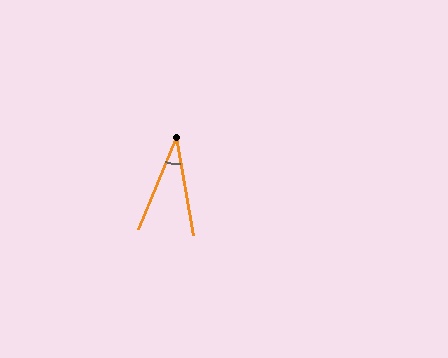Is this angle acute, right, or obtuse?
It is acute.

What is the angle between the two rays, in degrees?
Approximately 32 degrees.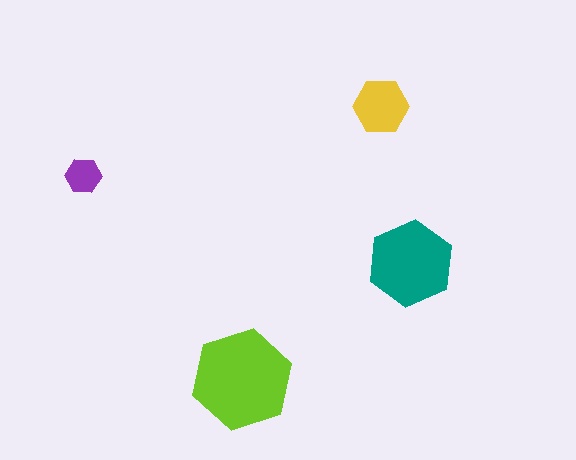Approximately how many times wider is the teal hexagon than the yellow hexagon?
About 1.5 times wider.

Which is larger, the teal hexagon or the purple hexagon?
The teal one.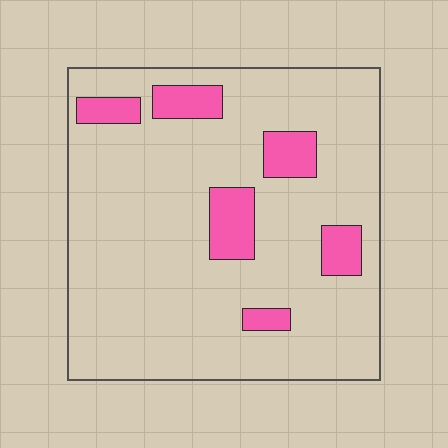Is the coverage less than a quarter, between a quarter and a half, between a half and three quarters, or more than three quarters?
Less than a quarter.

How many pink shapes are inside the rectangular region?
6.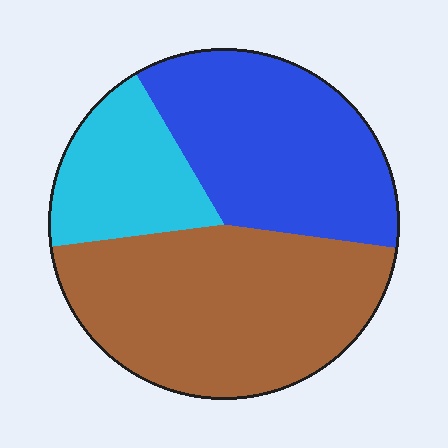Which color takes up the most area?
Brown, at roughly 45%.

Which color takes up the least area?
Cyan, at roughly 20%.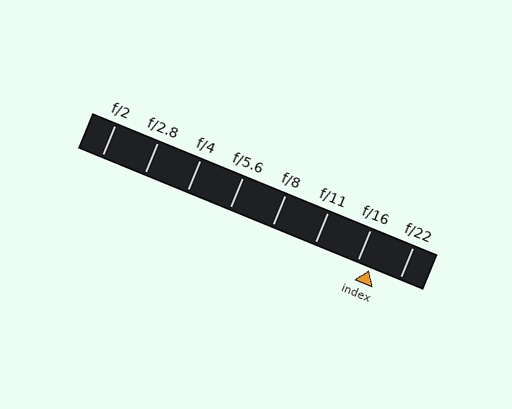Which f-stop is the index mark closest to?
The index mark is closest to f/16.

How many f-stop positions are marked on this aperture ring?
There are 8 f-stop positions marked.